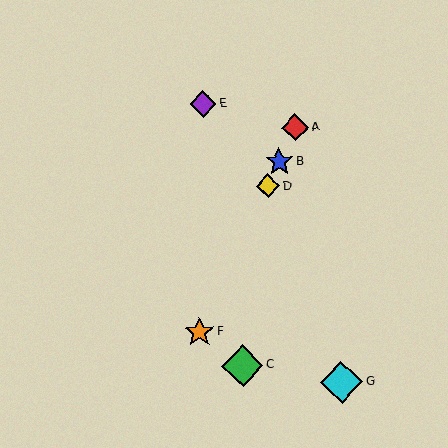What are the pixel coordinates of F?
Object F is at (199, 332).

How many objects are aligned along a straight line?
4 objects (A, B, D, F) are aligned along a straight line.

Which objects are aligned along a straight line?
Objects A, B, D, F are aligned along a straight line.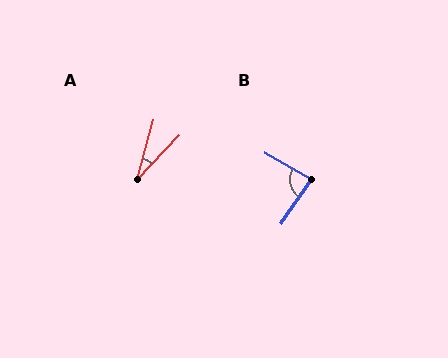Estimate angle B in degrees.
Approximately 86 degrees.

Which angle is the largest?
B, at approximately 86 degrees.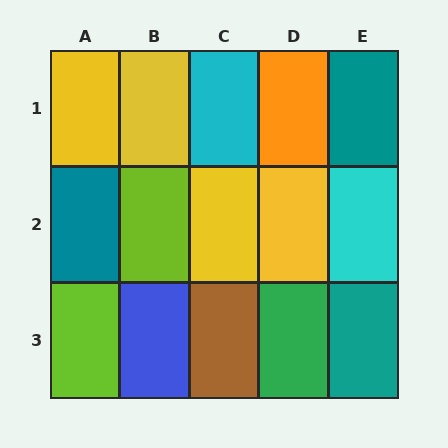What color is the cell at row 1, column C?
Cyan.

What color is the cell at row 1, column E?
Teal.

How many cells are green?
1 cell is green.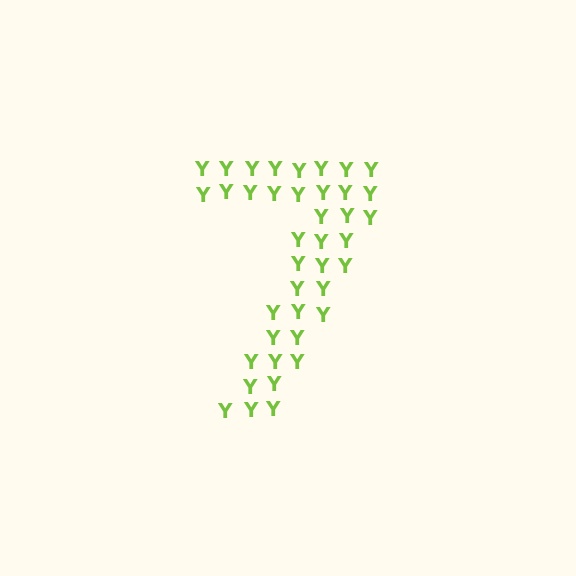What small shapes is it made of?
It is made of small letter Y's.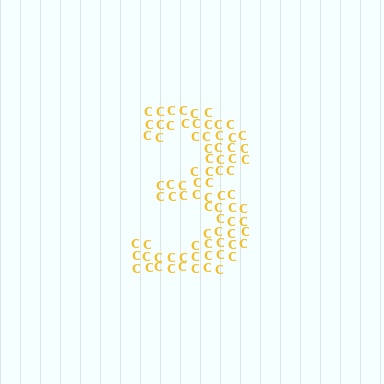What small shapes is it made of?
It is made of small letter C's.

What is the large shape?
The large shape is the digit 3.